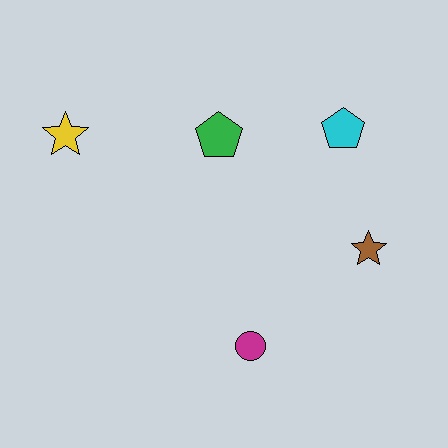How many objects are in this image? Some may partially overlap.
There are 5 objects.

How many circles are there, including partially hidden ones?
There is 1 circle.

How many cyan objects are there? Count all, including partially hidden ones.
There is 1 cyan object.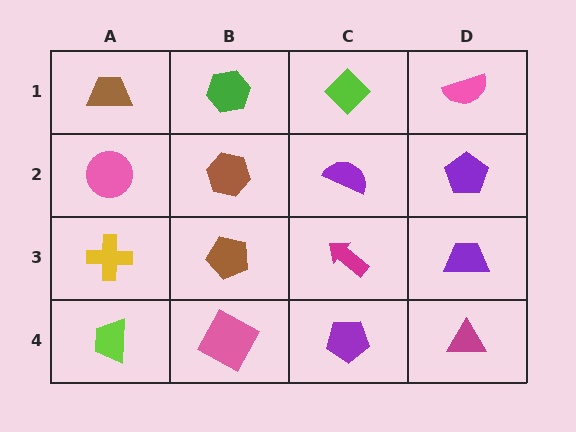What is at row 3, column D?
A purple trapezoid.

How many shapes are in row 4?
4 shapes.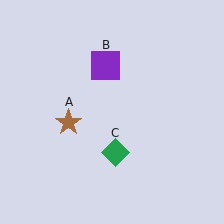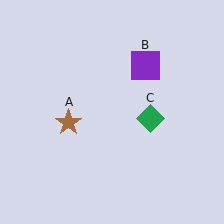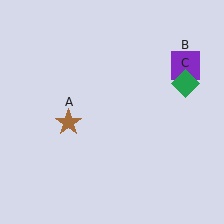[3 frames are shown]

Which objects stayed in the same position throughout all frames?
Brown star (object A) remained stationary.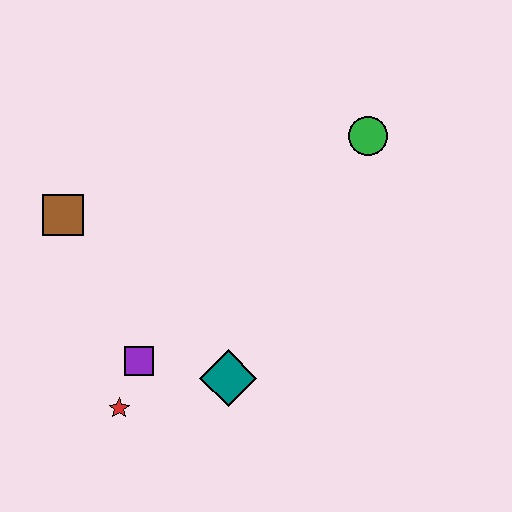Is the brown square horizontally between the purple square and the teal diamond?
No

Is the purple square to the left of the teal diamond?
Yes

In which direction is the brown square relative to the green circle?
The brown square is to the left of the green circle.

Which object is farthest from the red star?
The green circle is farthest from the red star.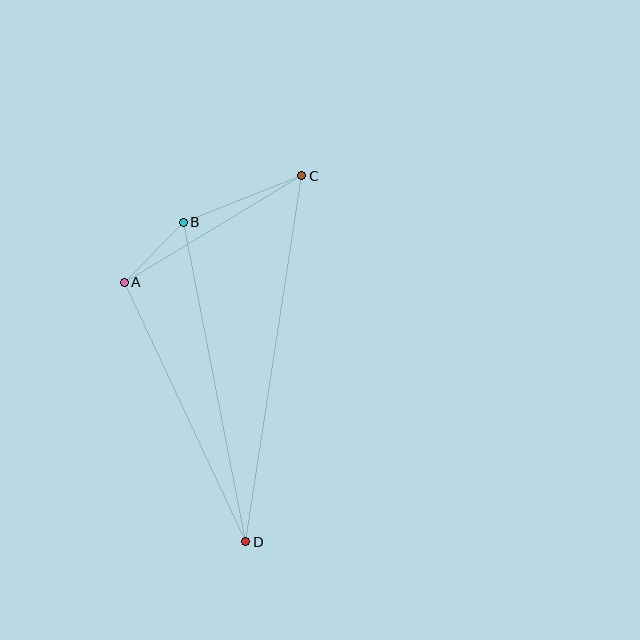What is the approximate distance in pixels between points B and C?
The distance between B and C is approximately 127 pixels.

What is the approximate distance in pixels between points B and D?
The distance between B and D is approximately 325 pixels.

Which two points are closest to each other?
Points A and B are closest to each other.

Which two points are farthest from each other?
Points C and D are farthest from each other.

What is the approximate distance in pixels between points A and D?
The distance between A and D is approximately 287 pixels.